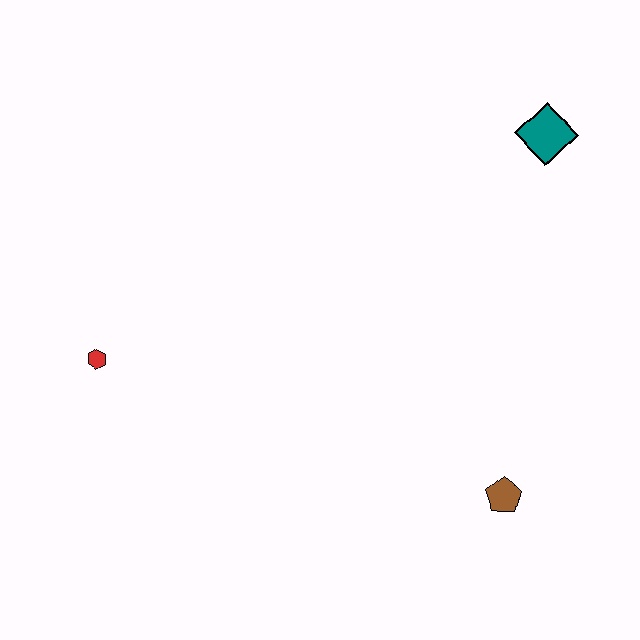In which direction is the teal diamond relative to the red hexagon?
The teal diamond is to the right of the red hexagon.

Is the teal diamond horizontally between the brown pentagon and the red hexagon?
No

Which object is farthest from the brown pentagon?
The red hexagon is farthest from the brown pentagon.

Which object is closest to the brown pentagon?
The teal diamond is closest to the brown pentagon.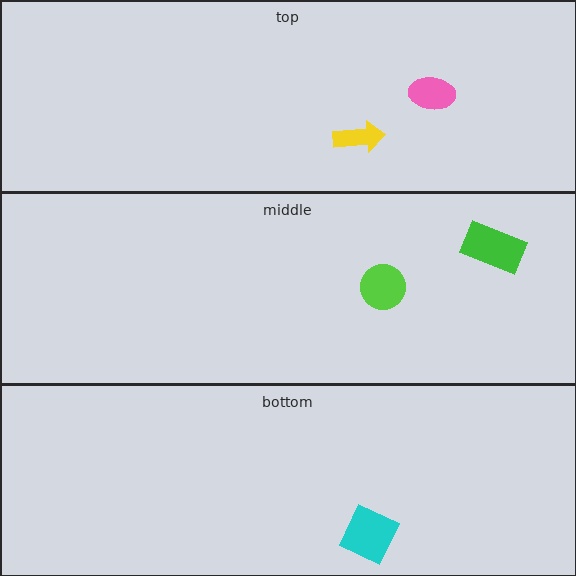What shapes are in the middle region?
The lime circle, the green rectangle.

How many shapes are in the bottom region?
1.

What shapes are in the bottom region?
The cyan diamond.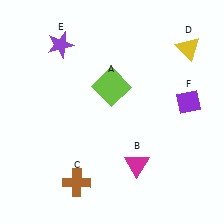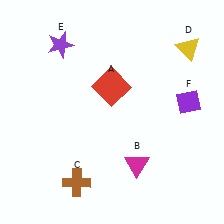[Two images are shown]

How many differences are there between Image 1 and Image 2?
There is 1 difference between the two images.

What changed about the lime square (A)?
In Image 1, A is lime. In Image 2, it changed to red.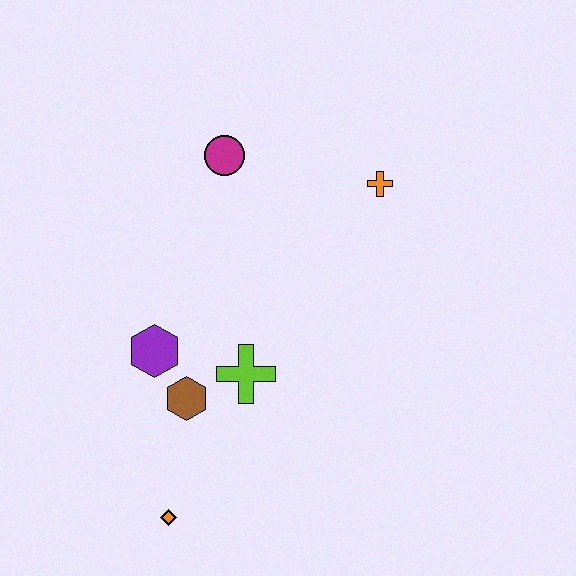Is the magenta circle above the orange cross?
Yes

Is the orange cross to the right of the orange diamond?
Yes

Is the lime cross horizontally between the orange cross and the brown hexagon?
Yes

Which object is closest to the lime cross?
The brown hexagon is closest to the lime cross.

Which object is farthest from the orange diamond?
The orange cross is farthest from the orange diamond.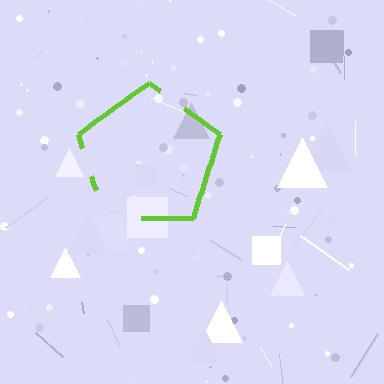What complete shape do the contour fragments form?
The contour fragments form a pentagon.